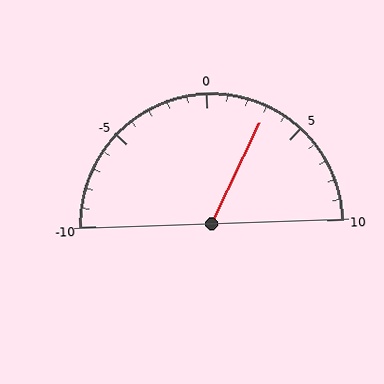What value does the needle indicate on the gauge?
The needle indicates approximately 3.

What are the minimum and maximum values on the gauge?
The gauge ranges from -10 to 10.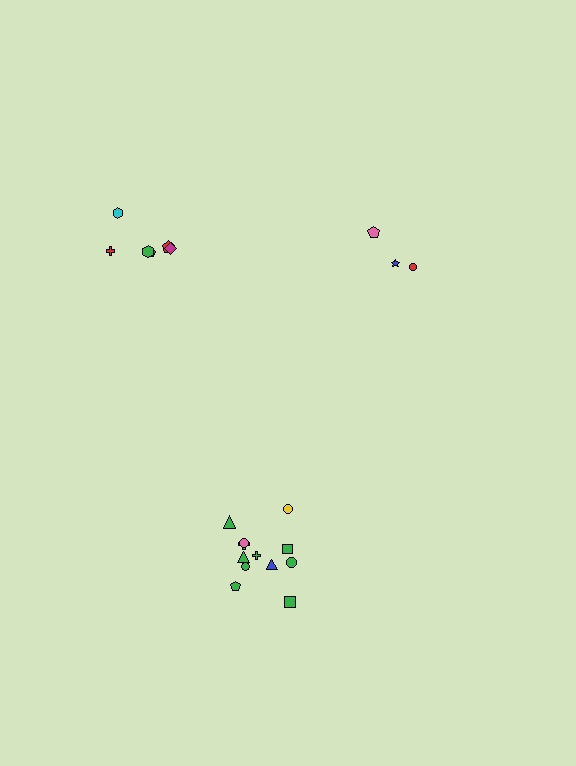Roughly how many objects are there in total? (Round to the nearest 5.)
Roughly 20 objects in total.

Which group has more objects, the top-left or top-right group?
The top-left group.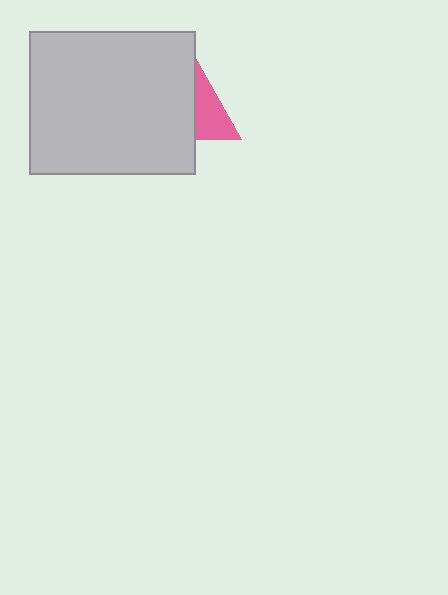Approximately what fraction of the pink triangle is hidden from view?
Roughly 55% of the pink triangle is hidden behind the light gray rectangle.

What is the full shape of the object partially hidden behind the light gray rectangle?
The partially hidden object is a pink triangle.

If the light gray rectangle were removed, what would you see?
You would see the complete pink triangle.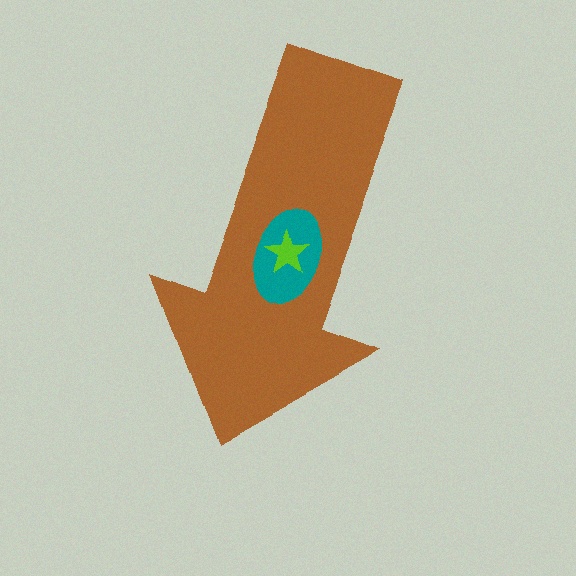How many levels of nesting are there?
3.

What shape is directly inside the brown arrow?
The teal ellipse.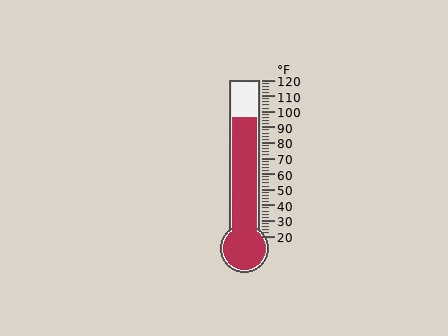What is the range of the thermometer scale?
The thermometer scale ranges from 20°F to 120°F.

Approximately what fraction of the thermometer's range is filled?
The thermometer is filled to approximately 75% of its range.